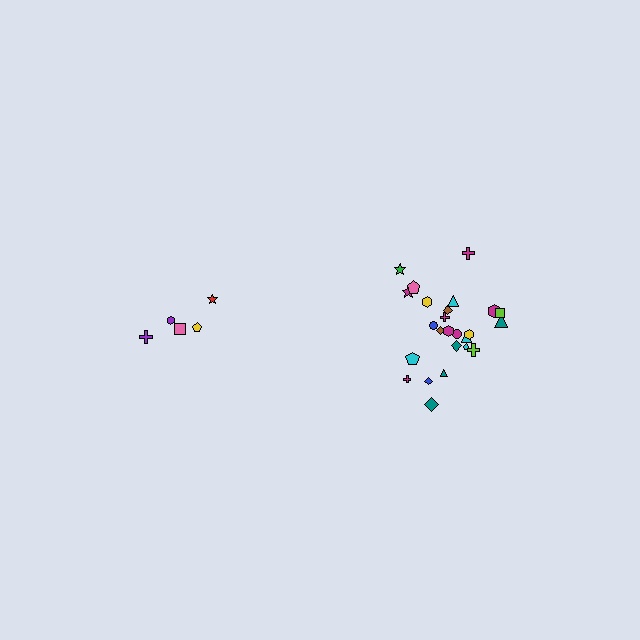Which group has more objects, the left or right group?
The right group.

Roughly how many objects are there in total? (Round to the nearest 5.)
Roughly 30 objects in total.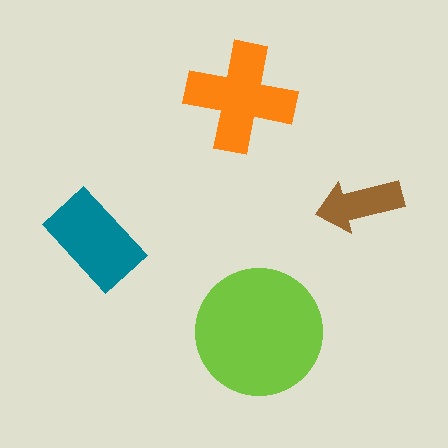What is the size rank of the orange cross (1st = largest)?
2nd.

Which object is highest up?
The orange cross is topmost.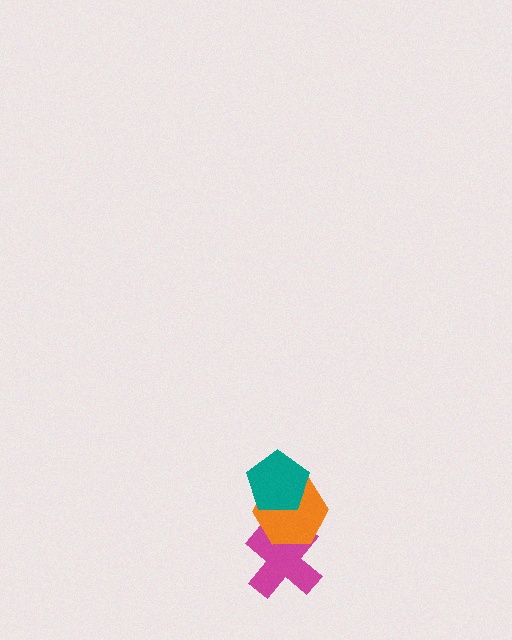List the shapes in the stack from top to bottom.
From top to bottom: the teal pentagon, the orange hexagon, the magenta cross.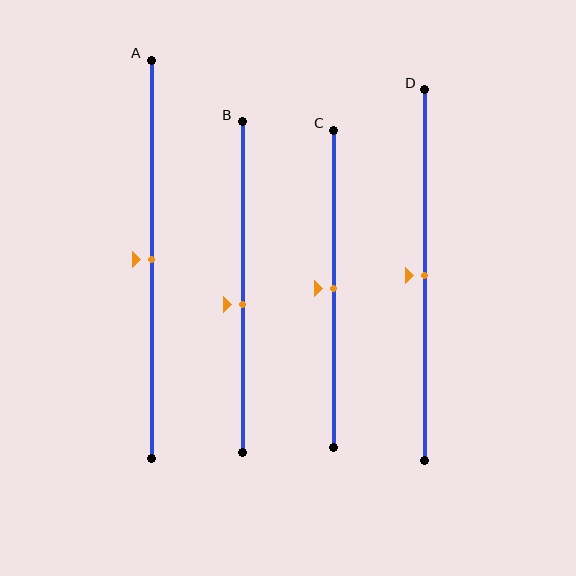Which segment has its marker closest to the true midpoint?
Segment A has its marker closest to the true midpoint.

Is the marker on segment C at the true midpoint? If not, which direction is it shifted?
Yes, the marker on segment C is at the true midpoint.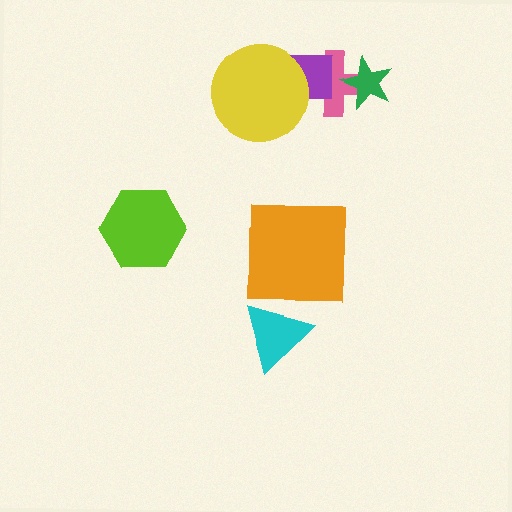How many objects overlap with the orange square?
0 objects overlap with the orange square.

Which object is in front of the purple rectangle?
The yellow circle is in front of the purple rectangle.